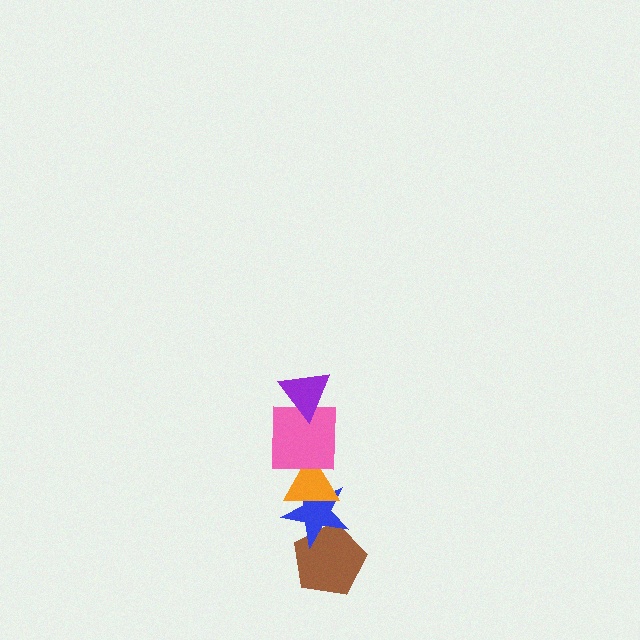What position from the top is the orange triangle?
The orange triangle is 3rd from the top.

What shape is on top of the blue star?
The orange triangle is on top of the blue star.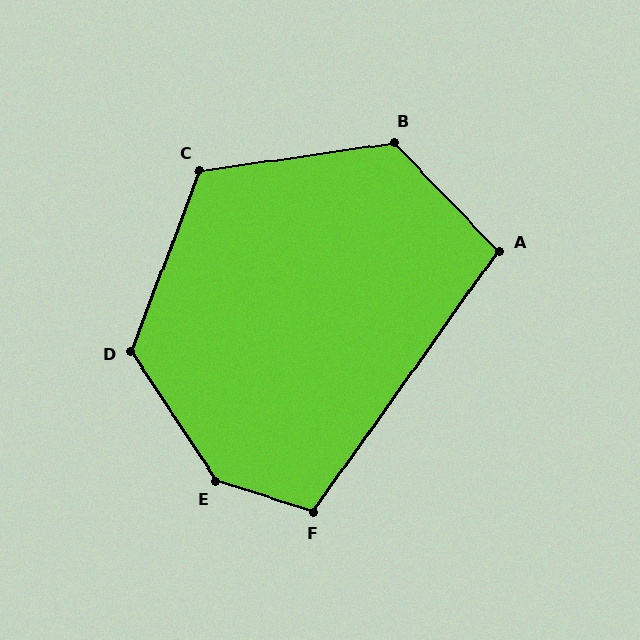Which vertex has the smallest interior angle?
A, at approximately 100 degrees.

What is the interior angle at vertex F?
Approximately 108 degrees (obtuse).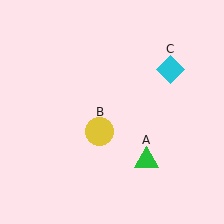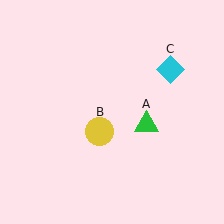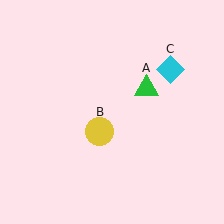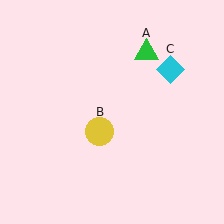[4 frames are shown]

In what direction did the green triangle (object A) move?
The green triangle (object A) moved up.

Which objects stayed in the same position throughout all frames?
Yellow circle (object B) and cyan diamond (object C) remained stationary.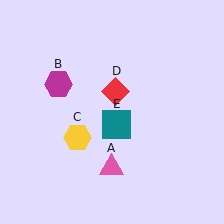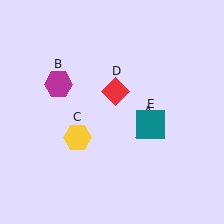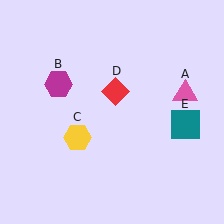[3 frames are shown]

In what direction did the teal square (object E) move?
The teal square (object E) moved right.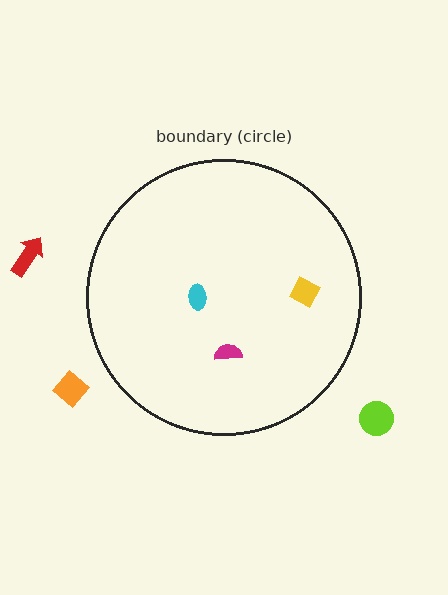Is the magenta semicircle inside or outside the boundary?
Inside.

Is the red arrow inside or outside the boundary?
Outside.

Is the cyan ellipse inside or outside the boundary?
Inside.